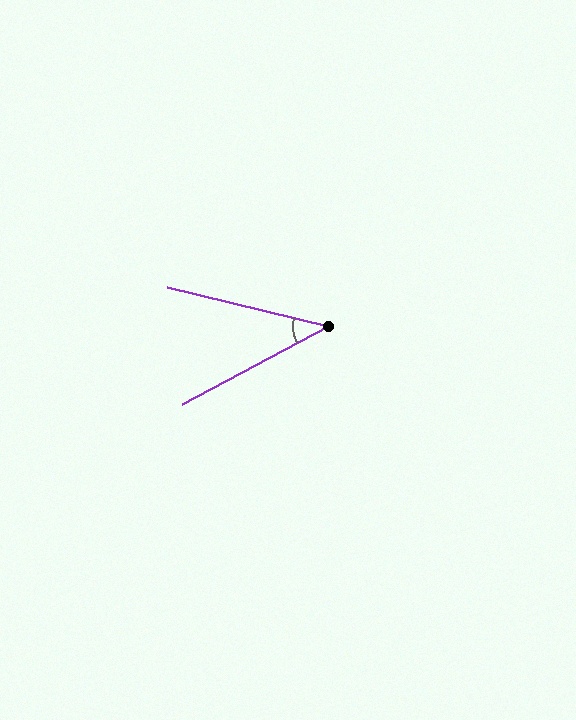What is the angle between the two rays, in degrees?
Approximately 42 degrees.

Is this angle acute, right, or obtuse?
It is acute.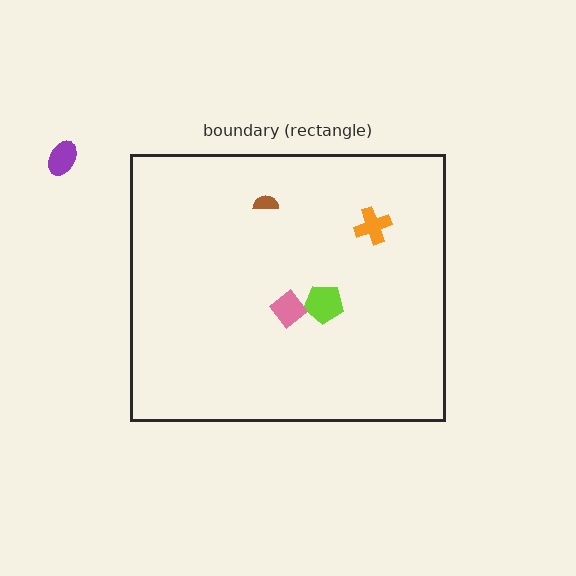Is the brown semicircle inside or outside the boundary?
Inside.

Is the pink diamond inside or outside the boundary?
Inside.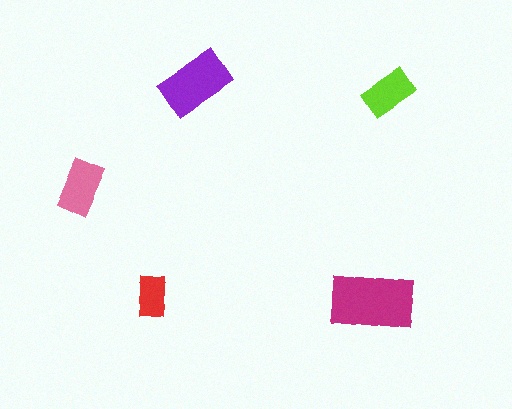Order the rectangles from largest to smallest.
the magenta one, the purple one, the pink one, the lime one, the red one.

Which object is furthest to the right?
The lime rectangle is rightmost.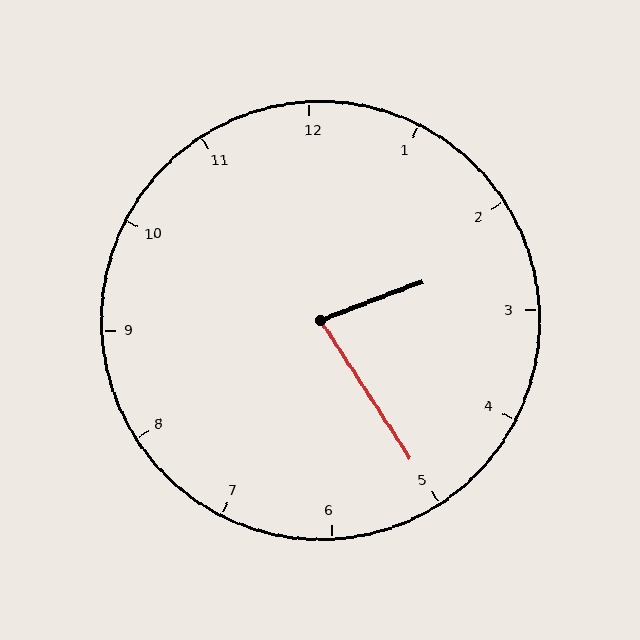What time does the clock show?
2:25.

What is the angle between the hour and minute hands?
Approximately 78 degrees.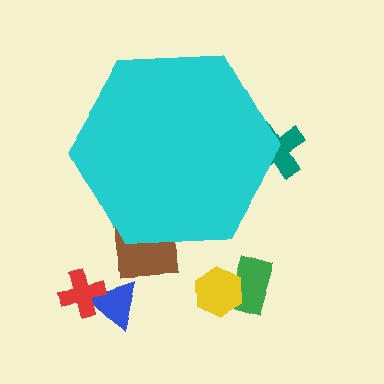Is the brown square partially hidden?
Yes, the brown square is partially hidden behind the cyan hexagon.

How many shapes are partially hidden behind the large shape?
2 shapes are partially hidden.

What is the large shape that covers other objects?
A cyan hexagon.